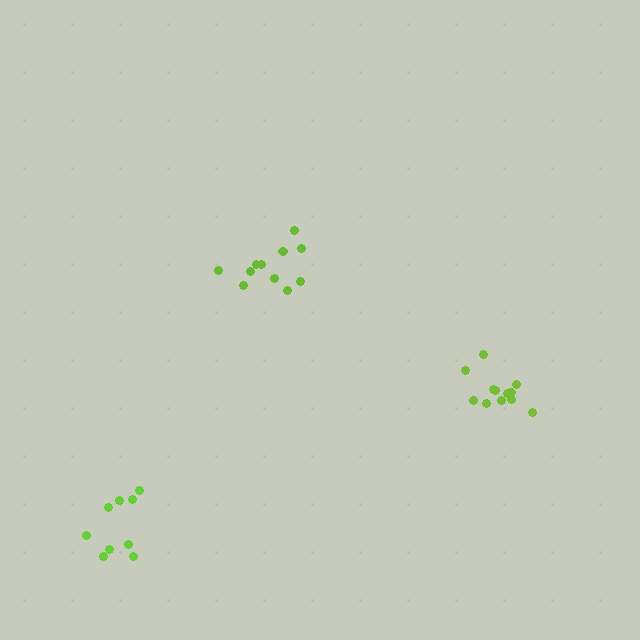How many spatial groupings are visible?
There are 3 spatial groupings.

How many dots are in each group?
Group 1: 12 dots, Group 2: 11 dots, Group 3: 9 dots (32 total).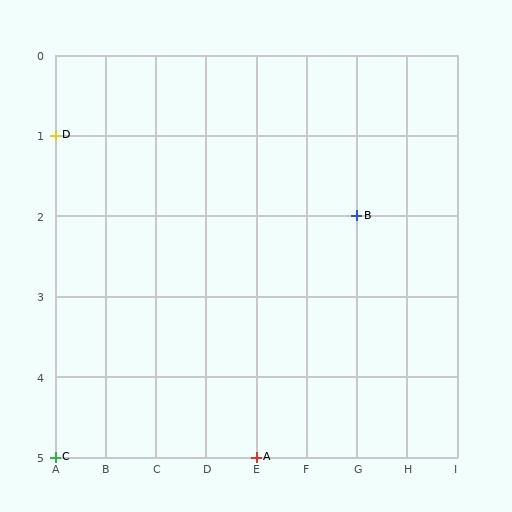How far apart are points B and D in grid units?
Points B and D are 6 columns and 1 row apart (about 6.1 grid units diagonally).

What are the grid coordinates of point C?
Point C is at grid coordinates (A, 5).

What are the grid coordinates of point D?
Point D is at grid coordinates (A, 1).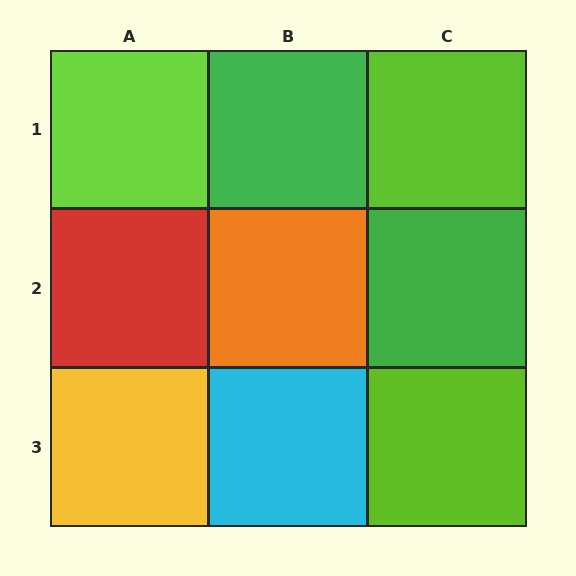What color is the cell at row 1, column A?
Lime.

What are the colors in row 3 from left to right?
Yellow, cyan, lime.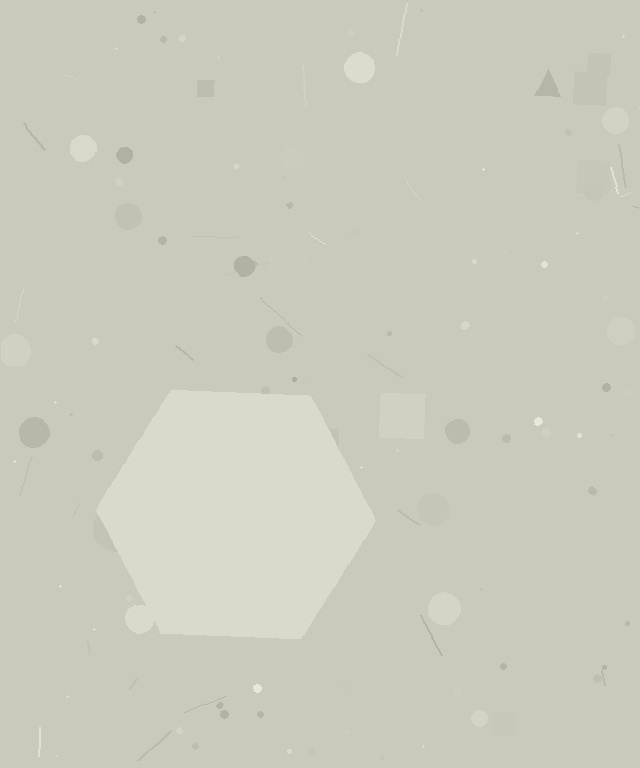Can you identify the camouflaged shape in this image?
The camouflaged shape is a hexagon.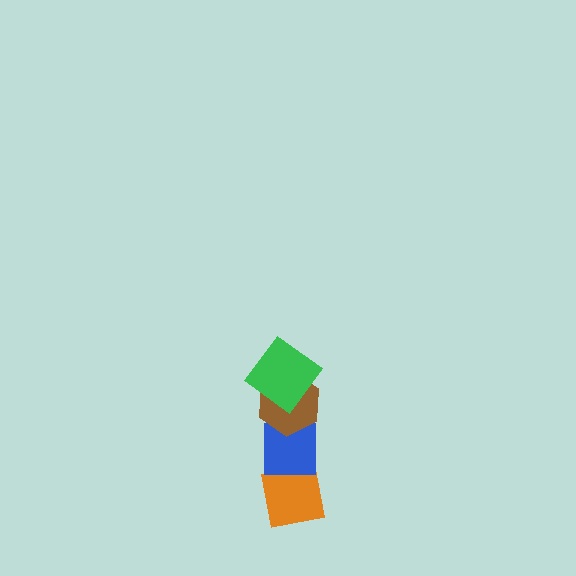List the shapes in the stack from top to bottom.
From top to bottom: the green diamond, the brown hexagon, the blue square, the orange square.